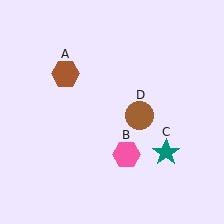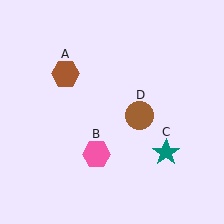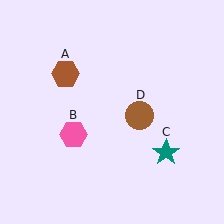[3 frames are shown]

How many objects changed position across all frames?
1 object changed position: pink hexagon (object B).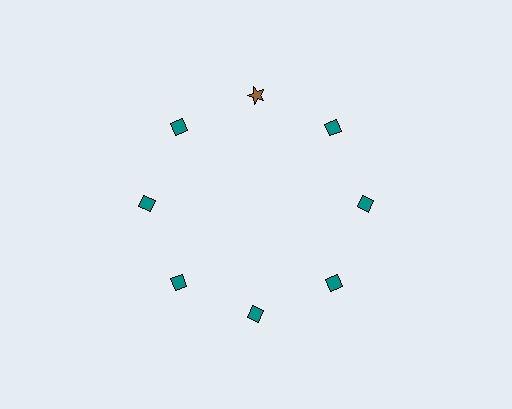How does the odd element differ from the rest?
It differs in both color (brown instead of teal) and shape (star instead of diamond).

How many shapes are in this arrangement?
There are 8 shapes arranged in a ring pattern.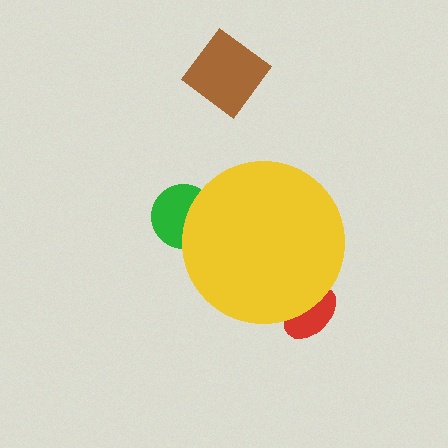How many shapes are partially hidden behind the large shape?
2 shapes are partially hidden.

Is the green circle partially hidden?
Yes, the green circle is partially hidden behind the yellow circle.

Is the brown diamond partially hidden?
No, the brown diamond is fully visible.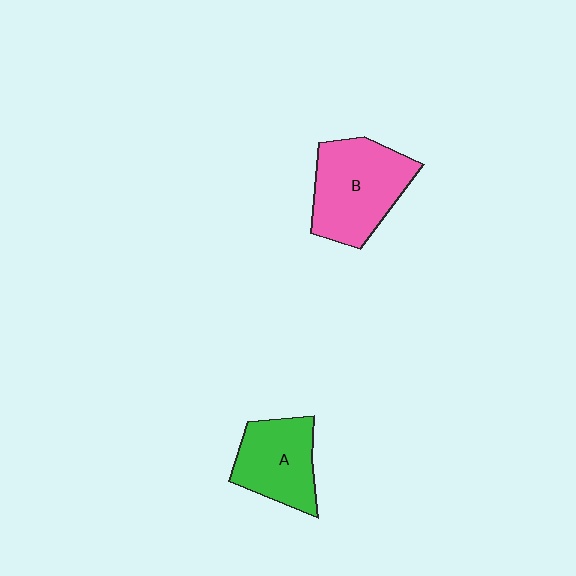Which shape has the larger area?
Shape B (pink).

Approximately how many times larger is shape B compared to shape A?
Approximately 1.3 times.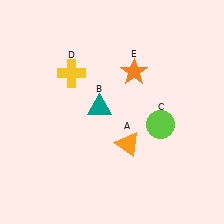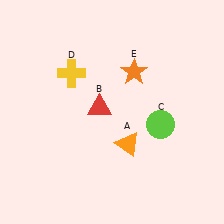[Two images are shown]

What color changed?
The triangle (B) changed from teal in Image 1 to red in Image 2.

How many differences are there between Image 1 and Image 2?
There is 1 difference between the two images.